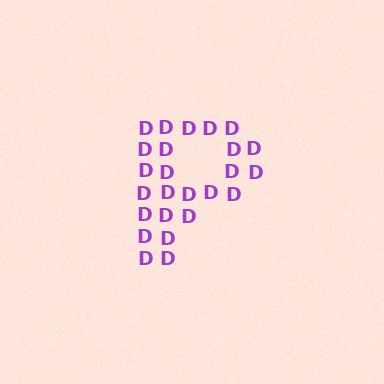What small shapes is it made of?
It is made of small letter D's.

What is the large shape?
The large shape is the letter P.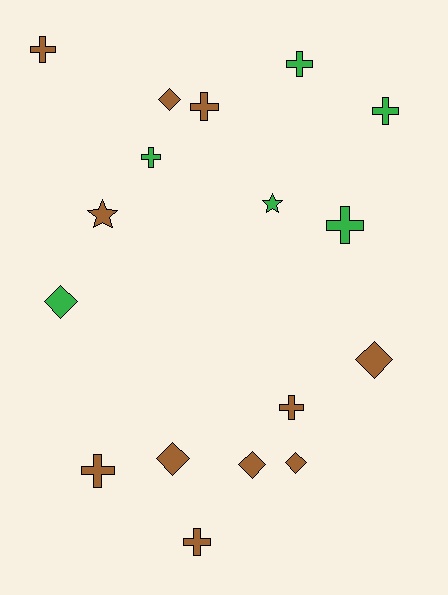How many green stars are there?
There is 1 green star.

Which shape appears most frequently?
Cross, with 9 objects.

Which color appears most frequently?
Brown, with 11 objects.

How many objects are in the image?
There are 17 objects.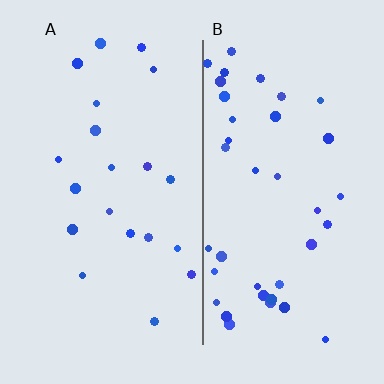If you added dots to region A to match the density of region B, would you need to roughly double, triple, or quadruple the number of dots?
Approximately double.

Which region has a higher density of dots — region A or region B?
B (the right).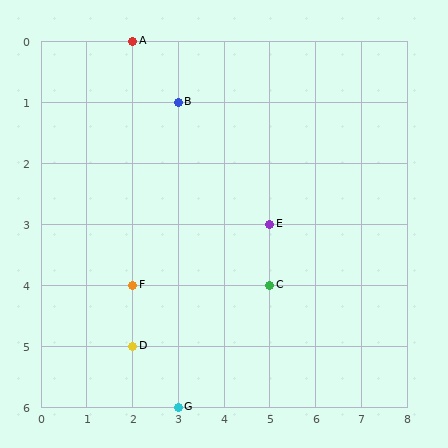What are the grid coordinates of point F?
Point F is at grid coordinates (2, 4).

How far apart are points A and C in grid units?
Points A and C are 3 columns and 4 rows apart (about 5.0 grid units diagonally).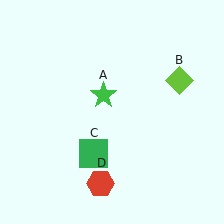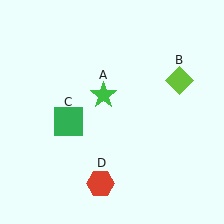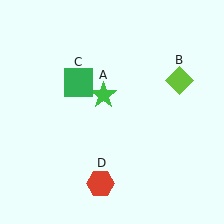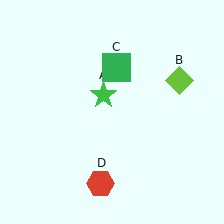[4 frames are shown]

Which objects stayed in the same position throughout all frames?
Green star (object A) and lime diamond (object B) and red hexagon (object D) remained stationary.